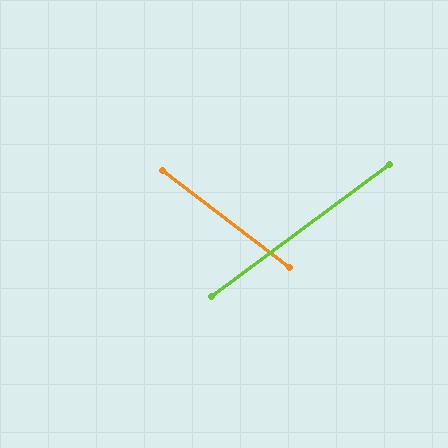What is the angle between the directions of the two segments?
Approximately 74 degrees.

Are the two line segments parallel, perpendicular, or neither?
Neither parallel nor perpendicular — they differ by about 74°.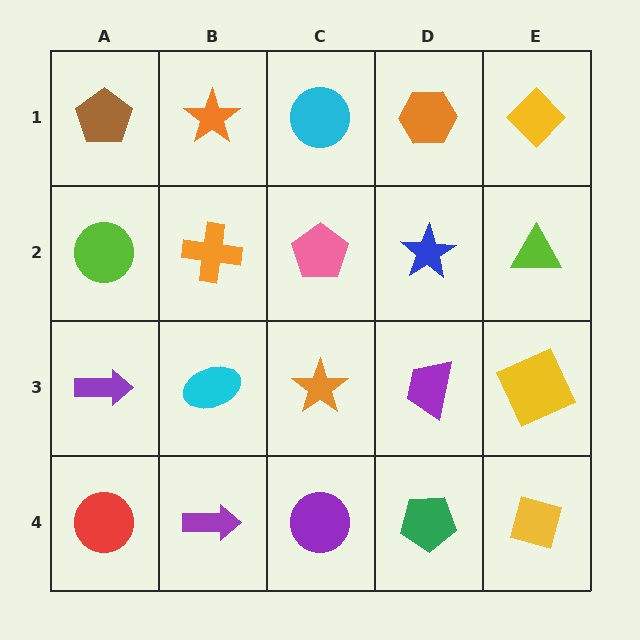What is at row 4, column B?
A purple arrow.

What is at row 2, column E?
A lime triangle.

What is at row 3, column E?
A yellow square.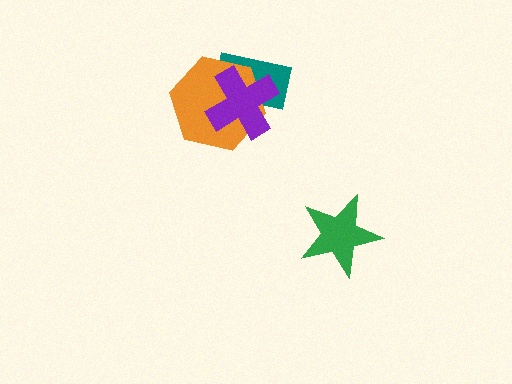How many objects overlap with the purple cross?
2 objects overlap with the purple cross.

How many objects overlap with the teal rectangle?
2 objects overlap with the teal rectangle.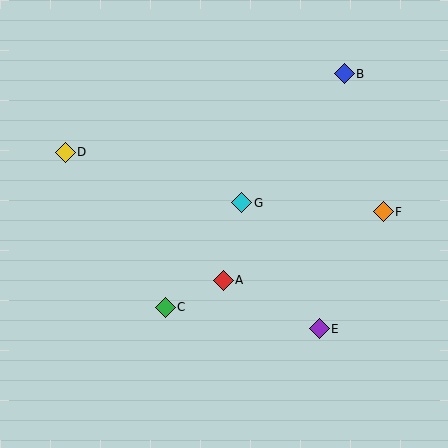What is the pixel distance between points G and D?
The distance between G and D is 184 pixels.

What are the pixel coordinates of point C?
Point C is at (165, 307).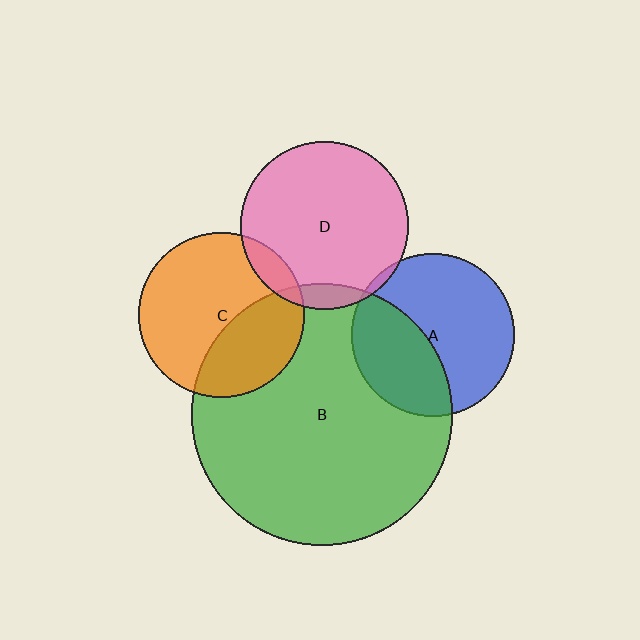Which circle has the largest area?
Circle B (green).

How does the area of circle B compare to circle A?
Approximately 2.6 times.